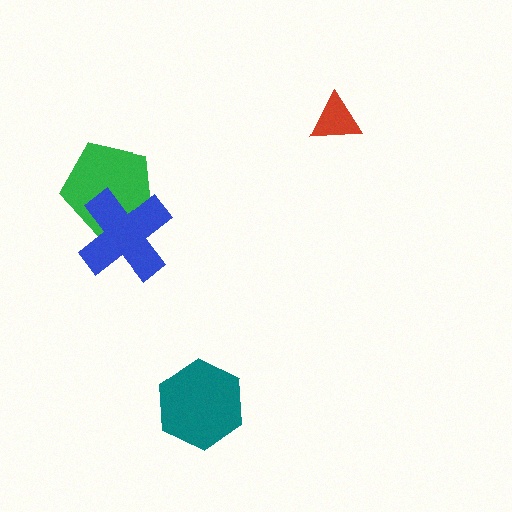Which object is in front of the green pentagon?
The blue cross is in front of the green pentagon.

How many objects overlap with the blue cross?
1 object overlaps with the blue cross.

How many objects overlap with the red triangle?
0 objects overlap with the red triangle.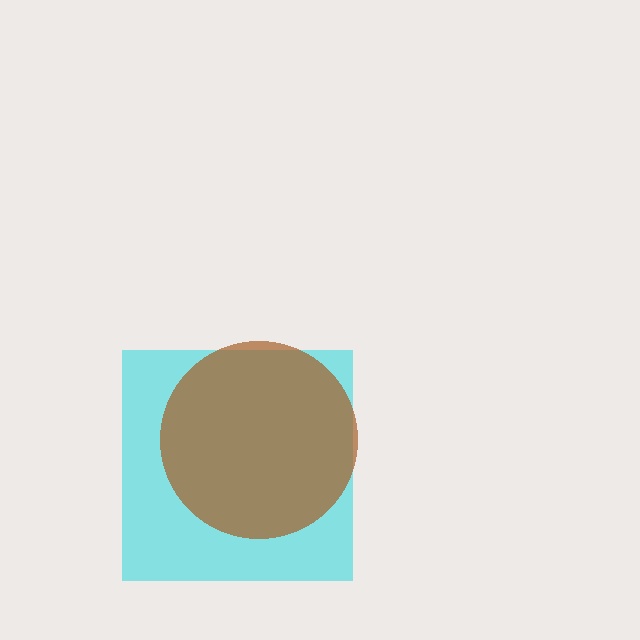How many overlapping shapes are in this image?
There are 2 overlapping shapes in the image.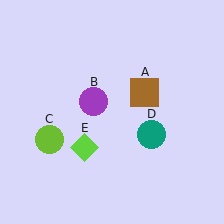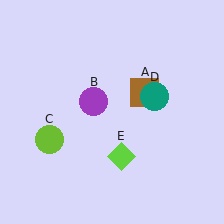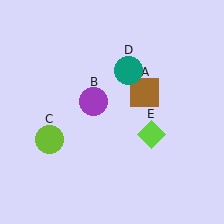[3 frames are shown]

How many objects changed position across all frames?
2 objects changed position: teal circle (object D), lime diamond (object E).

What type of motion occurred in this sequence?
The teal circle (object D), lime diamond (object E) rotated counterclockwise around the center of the scene.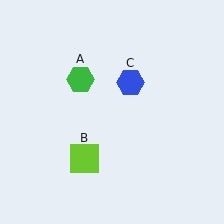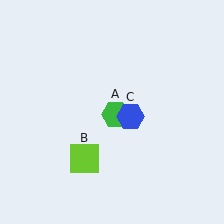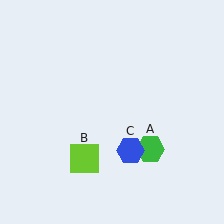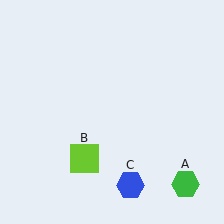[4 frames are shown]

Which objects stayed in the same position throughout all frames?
Lime square (object B) remained stationary.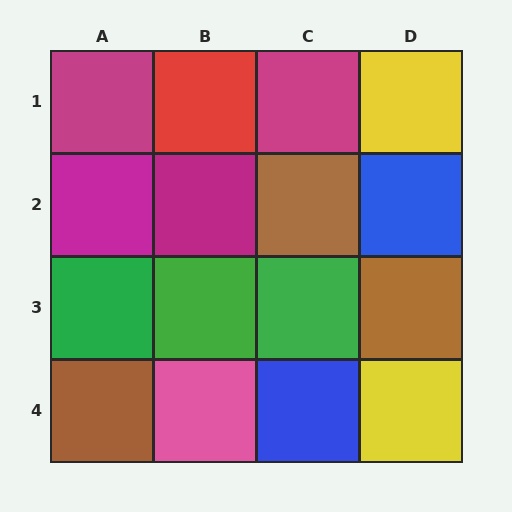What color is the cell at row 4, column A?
Brown.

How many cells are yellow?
2 cells are yellow.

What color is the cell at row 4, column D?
Yellow.